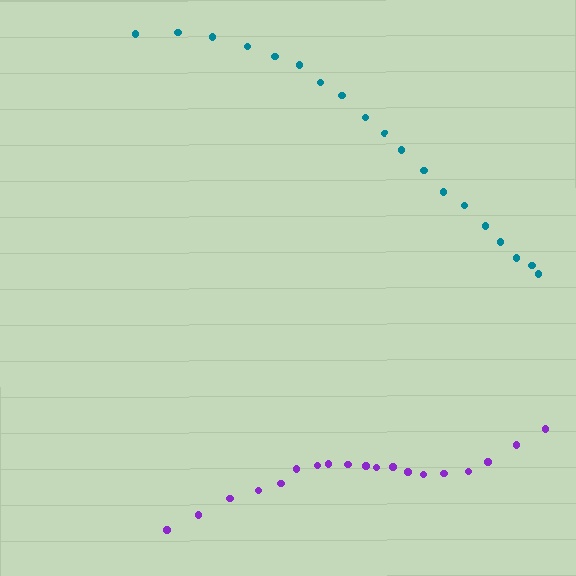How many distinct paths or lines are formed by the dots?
There are 2 distinct paths.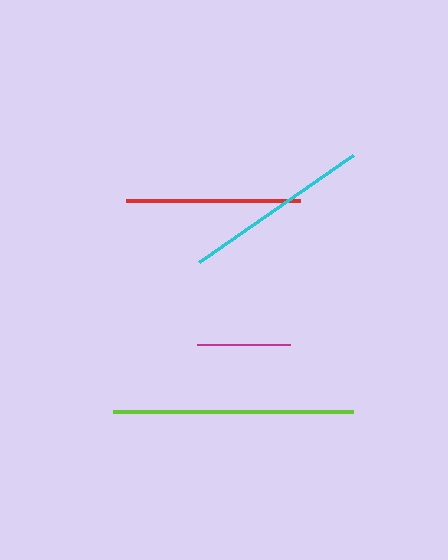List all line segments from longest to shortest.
From longest to shortest: lime, cyan, red, magenta.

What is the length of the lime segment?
The lime segment is approximately 240 pixels long.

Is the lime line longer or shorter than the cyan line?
The lime line is longer than the cyan line.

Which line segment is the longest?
The lime line is the longest at approximately 240 pixels.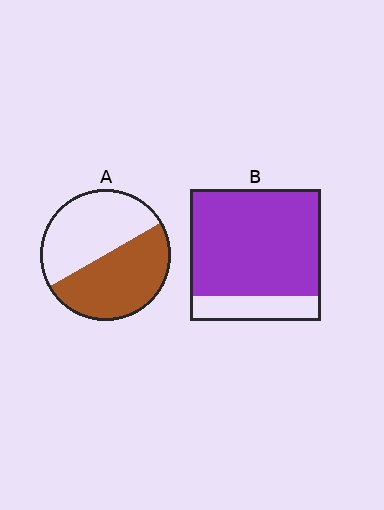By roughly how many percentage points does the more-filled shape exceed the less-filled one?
By roughly 30 percentage points (B over A).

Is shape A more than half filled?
Roughly half.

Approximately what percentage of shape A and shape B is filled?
A is approximately 50% and B is approximately 80%.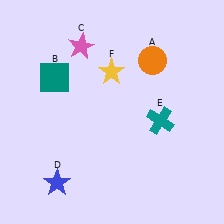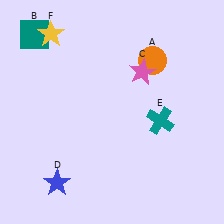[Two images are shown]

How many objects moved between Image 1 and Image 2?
3 objects moved between the two images.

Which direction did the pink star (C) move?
The pink star (C) moved right.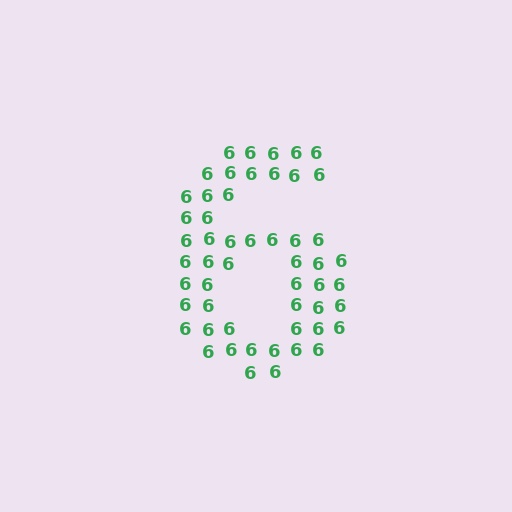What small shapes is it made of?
It is made of small digit 6's.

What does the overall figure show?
The overall figure shows the digit 6.